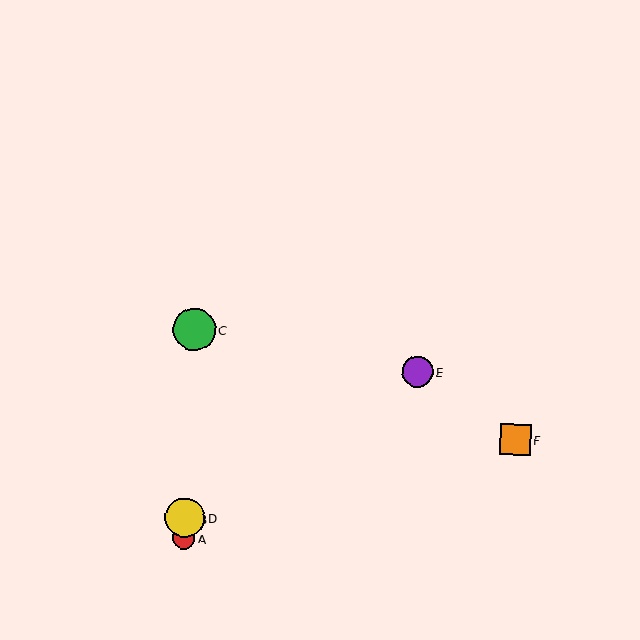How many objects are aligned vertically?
4 objects (A, B, C, D) are aligned vertically.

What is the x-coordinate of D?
Object D is at x≈185.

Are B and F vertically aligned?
No, B is at x≈185 and F is at x≈516.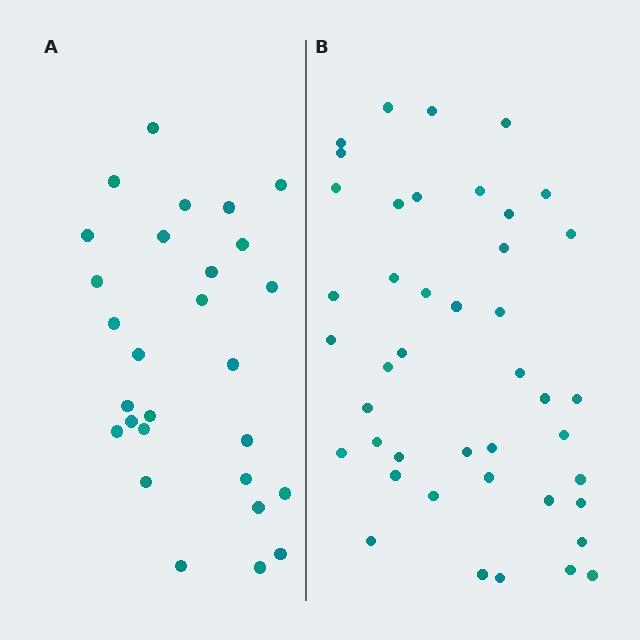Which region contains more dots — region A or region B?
Region B (the right region) has more dots.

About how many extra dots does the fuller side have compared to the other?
Region B has approximately 15 more dots than region A.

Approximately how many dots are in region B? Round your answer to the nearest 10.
About 40 dots. (The exact count is 43, which rounds to 40.)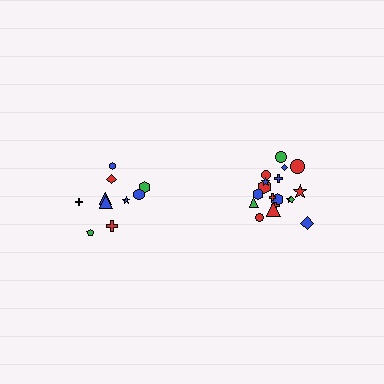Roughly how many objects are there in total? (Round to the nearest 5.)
Roughly 30 objects in total.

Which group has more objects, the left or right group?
The right group.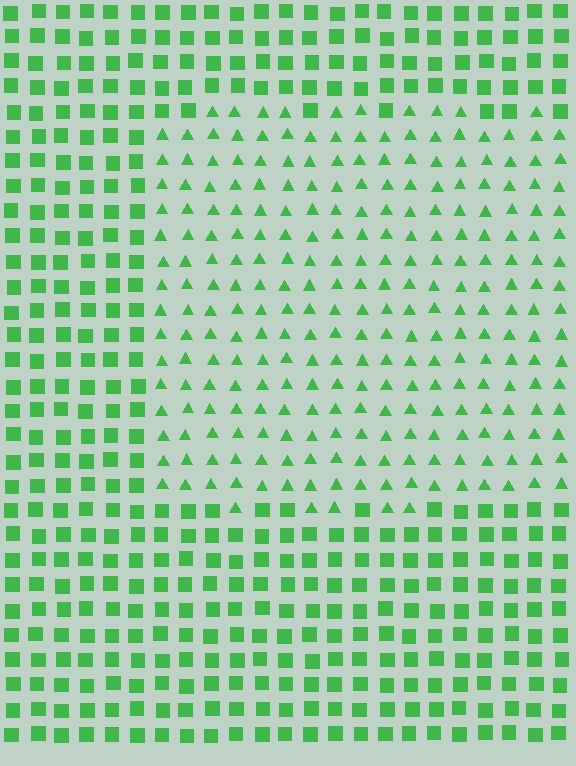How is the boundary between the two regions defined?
The boundary is defined by a change in element shape: triangles inside vs. squares outside. All elements share the same color and spacing.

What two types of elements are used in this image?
The image uses triangles inside the rectangle region and squares outside it.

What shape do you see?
I see a rectangle.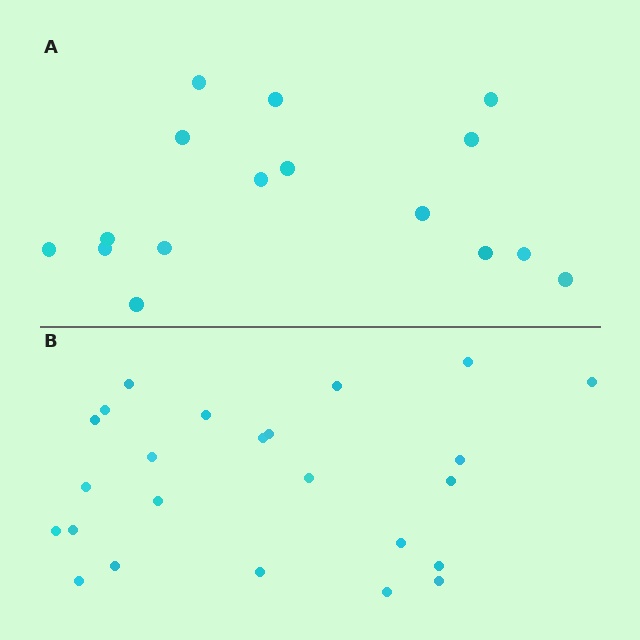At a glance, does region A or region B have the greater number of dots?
Region B (the bottom region) has more dots.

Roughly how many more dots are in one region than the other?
Region B has roughly 8 or so more dots than region A.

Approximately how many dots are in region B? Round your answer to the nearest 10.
About 20 dots. (The exact count is 24, which rounds to 20.)